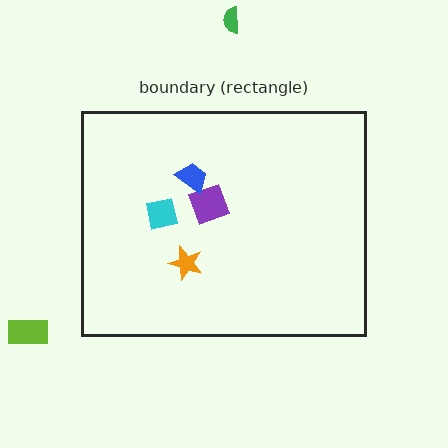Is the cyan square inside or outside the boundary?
Inside.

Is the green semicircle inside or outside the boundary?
Outside.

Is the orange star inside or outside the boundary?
Inside.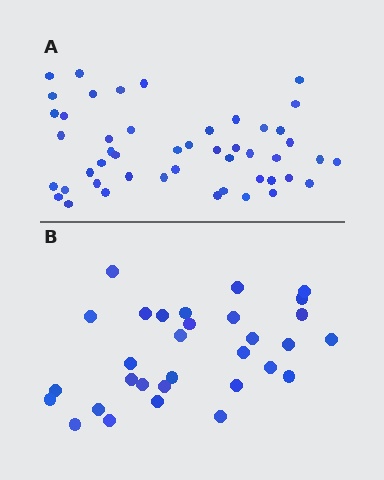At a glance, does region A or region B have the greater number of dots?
Region A (the top region) has more dots.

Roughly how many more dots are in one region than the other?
Region A has approximately 15 more dots than region B.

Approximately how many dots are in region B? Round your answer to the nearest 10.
About 30 dots. (The exact count is 31, which rounds to 30.)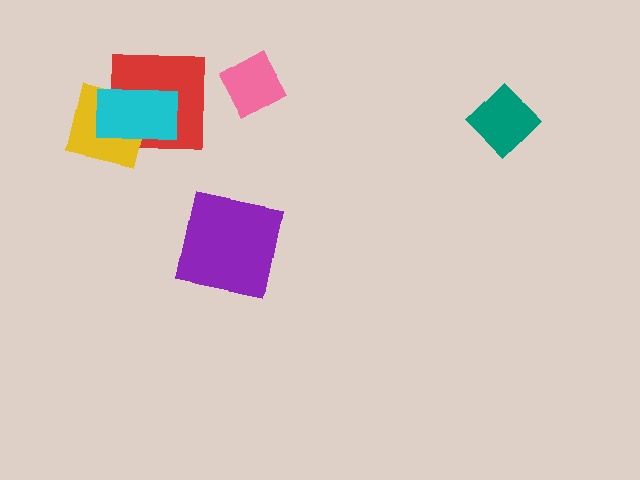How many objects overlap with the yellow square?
2 objects overlap with the yellow square.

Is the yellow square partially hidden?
Yes, it is partially covered by another shape.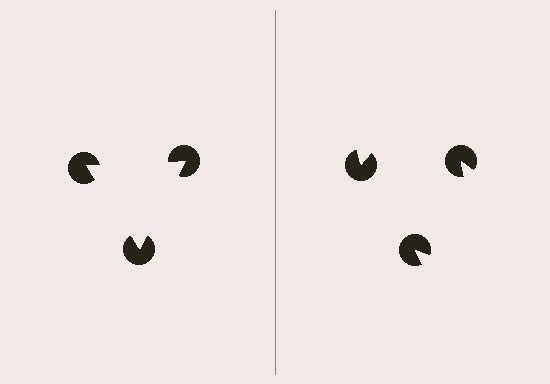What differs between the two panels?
The pac-man discs are positioned identically on both sides; only the wedge orientations differ. On the left they align to a triangle; on the right they are misaligned.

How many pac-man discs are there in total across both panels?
6 — 3 on each side.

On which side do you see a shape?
An illusory triangle appears on the left side. On the right side the wedge cuts are rotated, so no coherent shape forms.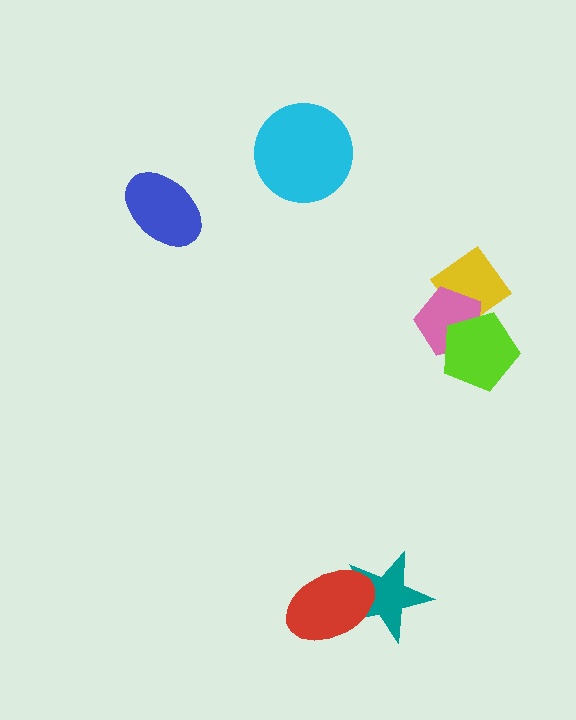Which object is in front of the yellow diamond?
The pink pentagon is in front of the yellow diamond.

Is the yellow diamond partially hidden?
Yes, it is partially covered by another shape.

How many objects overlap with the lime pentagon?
1 object overlaps with the lime pentagon.